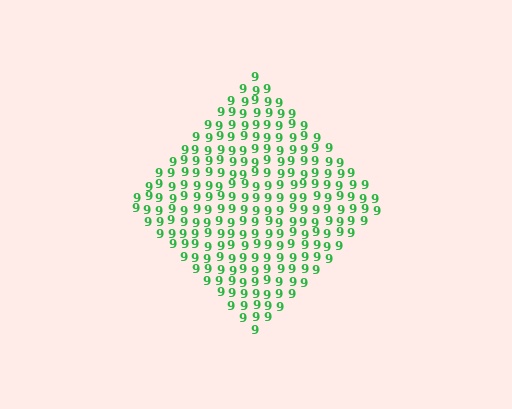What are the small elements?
The small elements are digit 9's.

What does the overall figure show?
The overall figure shows a diamond.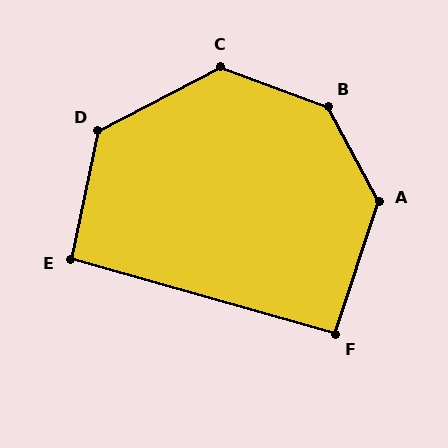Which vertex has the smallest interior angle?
F, at approximately 92 degrees.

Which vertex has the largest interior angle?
B, at approximately 138 degrees.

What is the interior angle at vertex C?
Approximately 132 degrees (obtuse).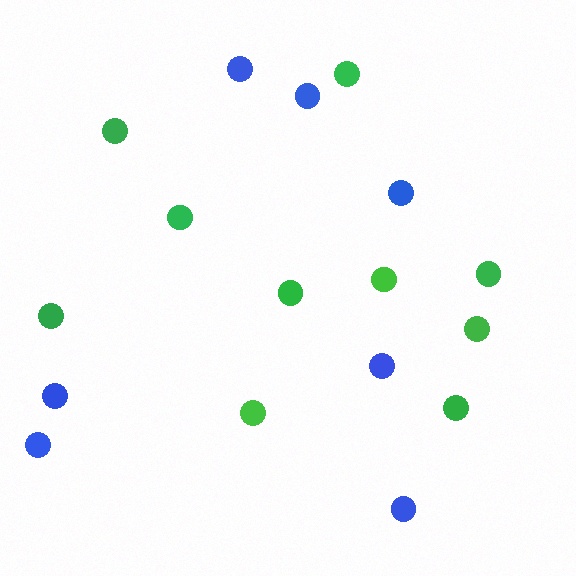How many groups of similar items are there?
There are 2 groups: one group of blue circles (7) and one group of green circles (10).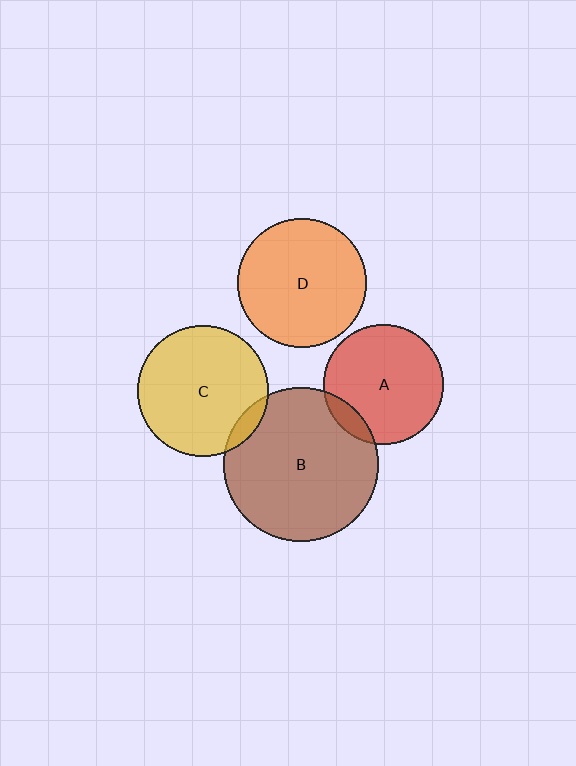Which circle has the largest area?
Circle B (brown).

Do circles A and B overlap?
Yes.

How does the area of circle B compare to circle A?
Approximately 1.6 times.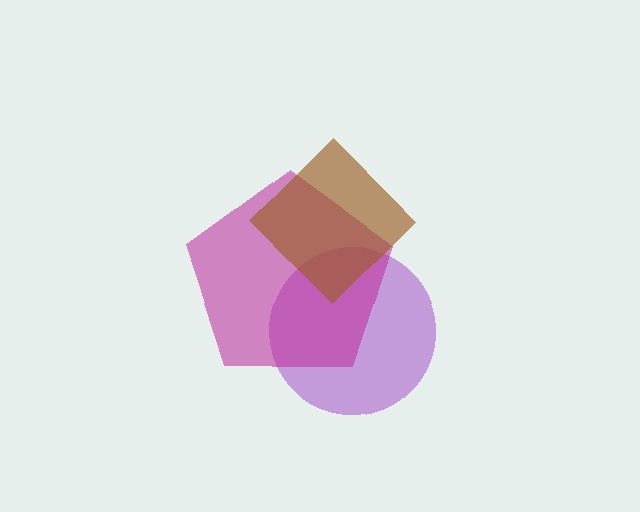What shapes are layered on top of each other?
The layered shapes are: a purple circle, a magenta pentagon, a brown diamond.